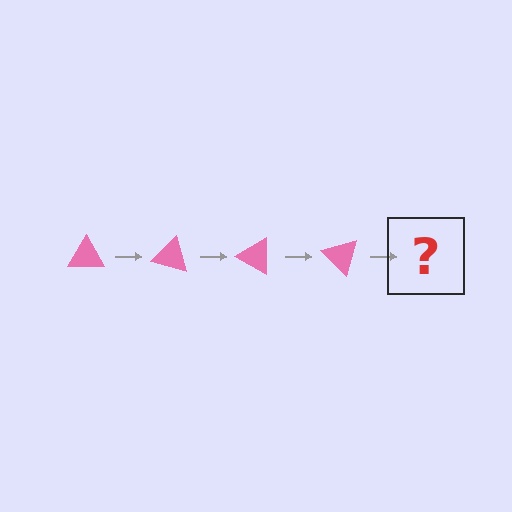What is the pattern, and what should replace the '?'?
The pattern is that the triangle rotates 15 degrees each step. The '?' should be a pink triangle rotated 60 degrees.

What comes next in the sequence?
The next element should be a pink triangle rotated 60 degrees.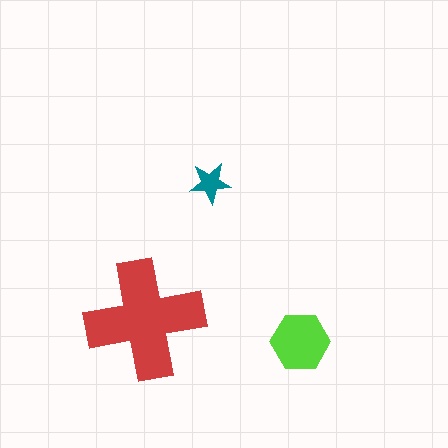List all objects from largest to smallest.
The red cross, the lime hexagon, the teal star.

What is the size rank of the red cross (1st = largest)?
1st.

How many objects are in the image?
There are 3 objects in the image.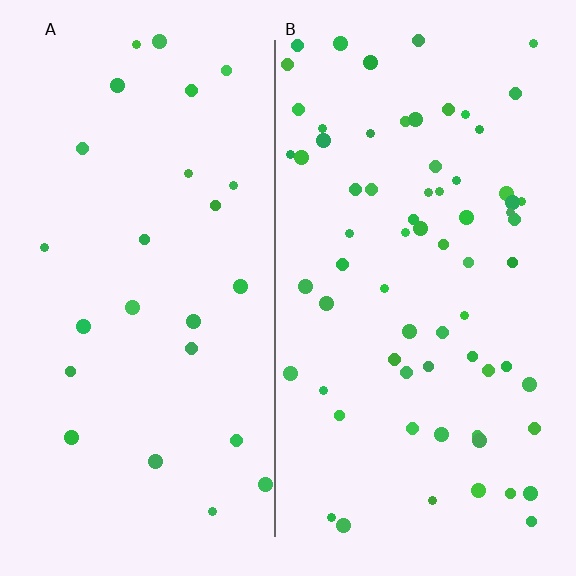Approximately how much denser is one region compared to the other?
Approximately 2.7× — region B over region A.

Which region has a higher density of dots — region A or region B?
B (the right).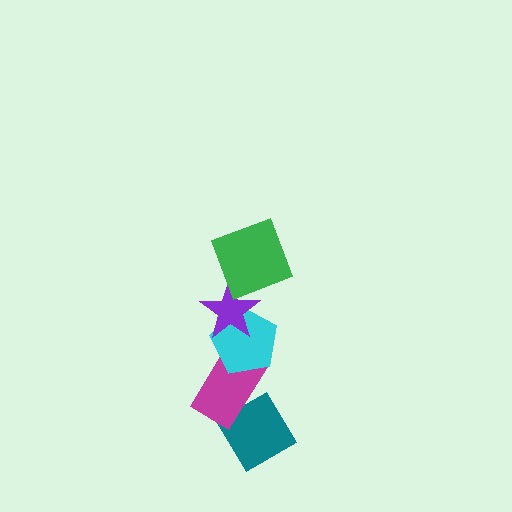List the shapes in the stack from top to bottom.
From top to bottom: the green square, the purple star, the cyan pentagon, the magenta rectangle, the teal diamond.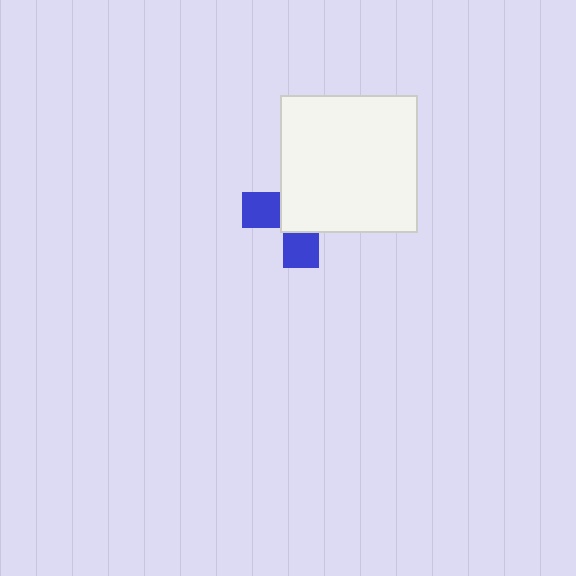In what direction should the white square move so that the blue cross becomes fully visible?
The white square should move toward the upper-right. That is the shortest direction to clear the overlap and leave the blue cross fully visible.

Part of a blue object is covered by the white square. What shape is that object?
It is a cross.